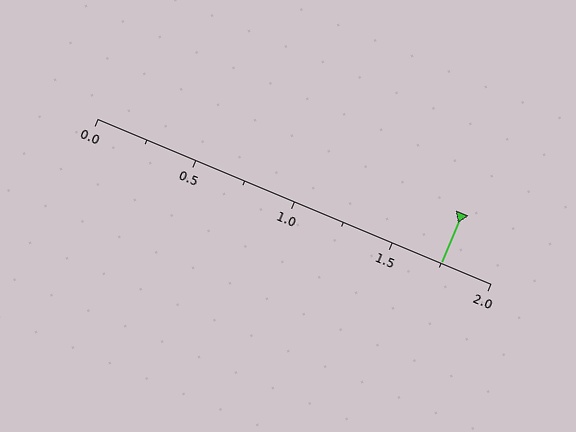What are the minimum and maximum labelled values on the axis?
The axis runs from 0.0 to 2.0.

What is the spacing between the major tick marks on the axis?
The major ticks are spaced 0.5 apart.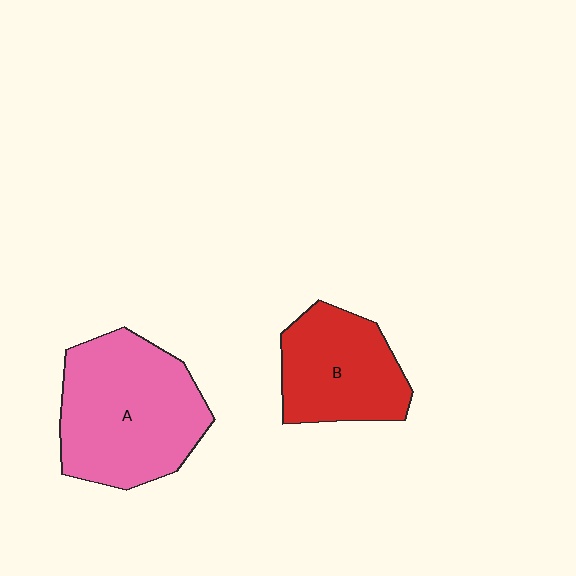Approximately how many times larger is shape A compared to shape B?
Approximately 1.5 times.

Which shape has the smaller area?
Shape B (red).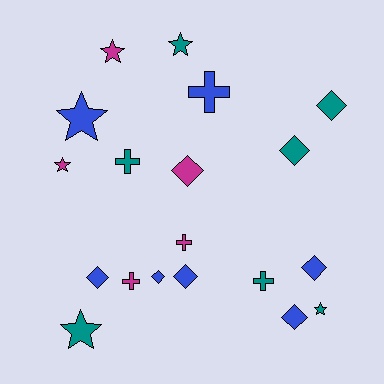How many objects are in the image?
There are 19 objects.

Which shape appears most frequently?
Diamond, with 8 objects.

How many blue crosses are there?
There is 1 blue cross.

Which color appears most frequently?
Blue, with 7 objects.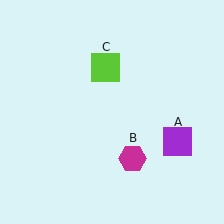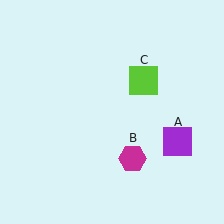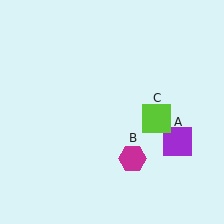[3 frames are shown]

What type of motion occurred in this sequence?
The lime square (object C) rotated clockwise around the center of the scene.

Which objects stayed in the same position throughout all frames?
Purple square (object A) and magenta hexagon (object B) remained stationary.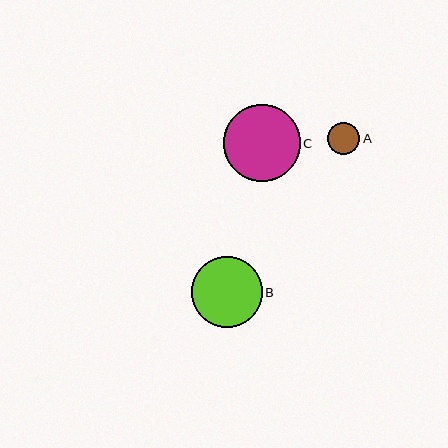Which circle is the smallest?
Circle A is the smallest with a size of approximately 33 pixels.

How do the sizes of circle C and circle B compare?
Circle C and circle B are approximately the same size.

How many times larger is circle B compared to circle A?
Circle B is approximately 2.2 times the size of circle A.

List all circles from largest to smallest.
From largest to smallest: C, B, A.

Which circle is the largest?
Circle C is the largest with a size of approximately 77 pixels.